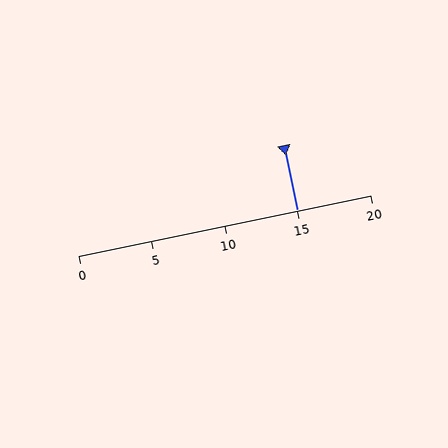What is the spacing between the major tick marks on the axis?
The major ticks are spaced 5 apart.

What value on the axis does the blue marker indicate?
The marker indicates approximately 15.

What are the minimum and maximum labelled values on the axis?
The axis runs from 0 to 20.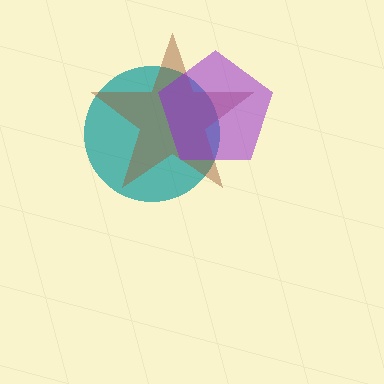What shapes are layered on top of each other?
The layered shapes are: a teal circle, a brown star, a purple pentagon.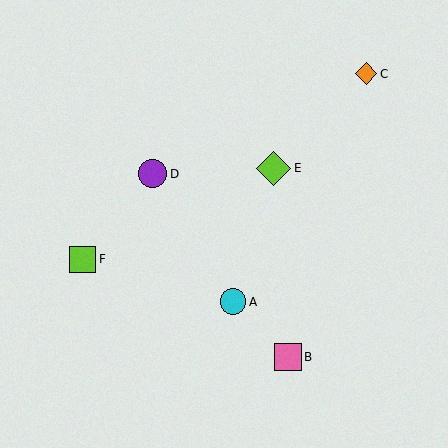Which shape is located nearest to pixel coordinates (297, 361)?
The pink square (labeled B) at (288, 357) is nearest to that location.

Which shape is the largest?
The lime diamond (labeled E) is the largest.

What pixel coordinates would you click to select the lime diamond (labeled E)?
Click at (274, 168) to select the lime diamond E.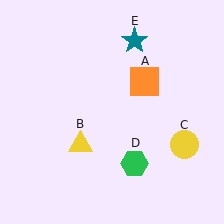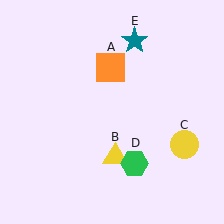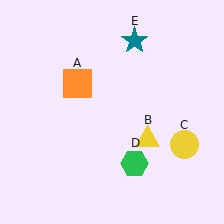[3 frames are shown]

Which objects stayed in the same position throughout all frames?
Yellow circle (object C) and green hexagon (object D) and teal star (object E) remained stationary.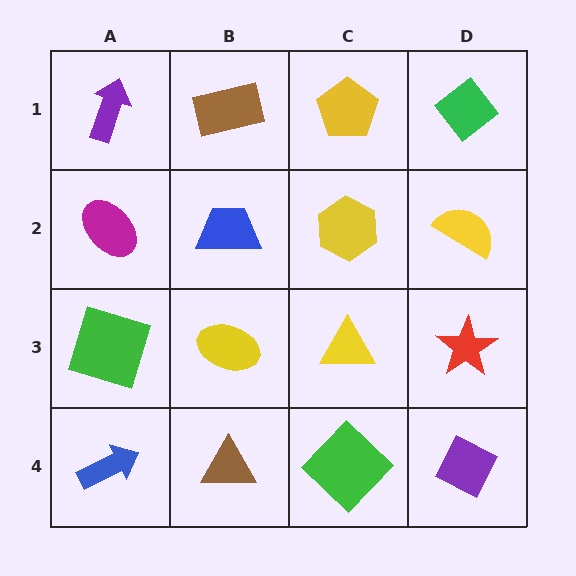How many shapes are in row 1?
4 shapes.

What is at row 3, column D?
A red star.